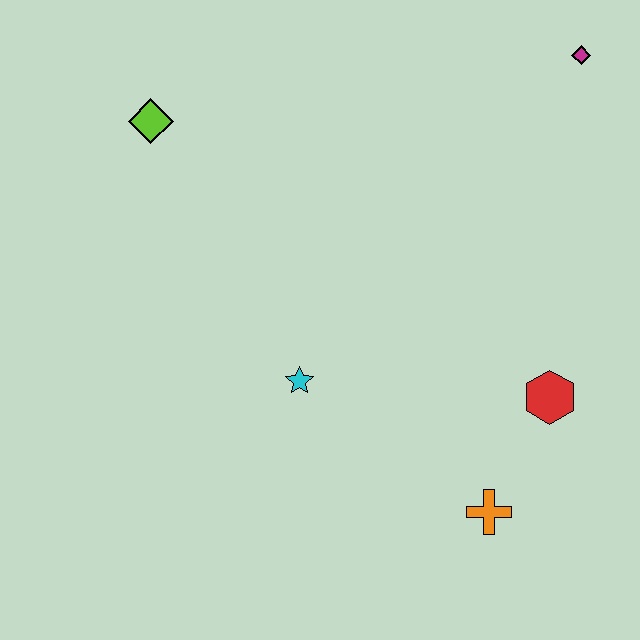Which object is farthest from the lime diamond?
The orange cross is farthest from the lime diamond.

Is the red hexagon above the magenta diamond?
No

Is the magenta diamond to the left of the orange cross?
No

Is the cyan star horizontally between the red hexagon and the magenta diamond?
No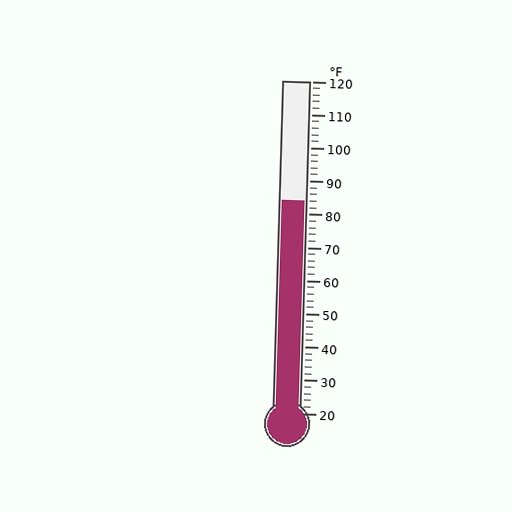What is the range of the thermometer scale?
The thermometer scale ranges from 20°F to 120°F.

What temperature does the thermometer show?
The thermometer shows approximately 84°F.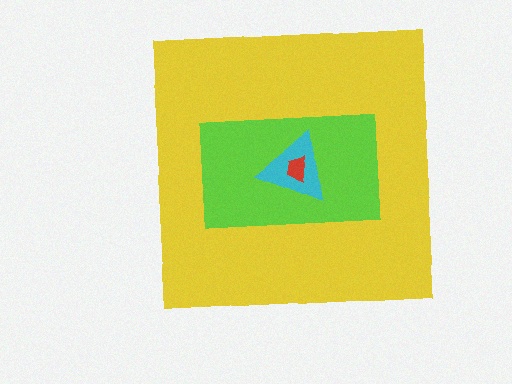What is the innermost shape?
The red trapezoid.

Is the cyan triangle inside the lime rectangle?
Yes.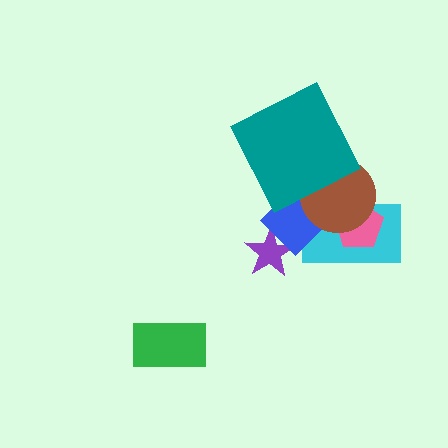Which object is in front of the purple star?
The blue diamond is in front of the purple star.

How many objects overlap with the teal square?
2 objects overlap with the teal square.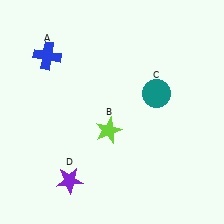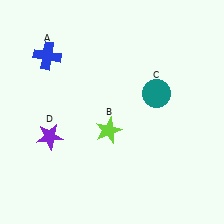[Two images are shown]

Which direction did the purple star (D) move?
The purple star (D) moved up.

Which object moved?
The purple star (D) moved up.